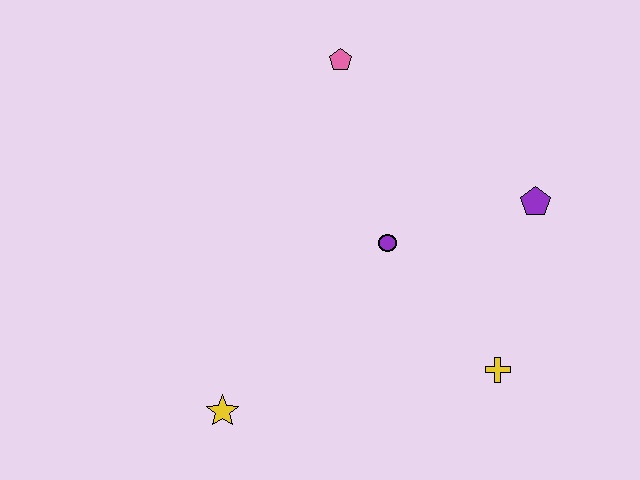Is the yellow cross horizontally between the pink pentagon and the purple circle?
No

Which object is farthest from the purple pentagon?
The yellow star is farthest from the purple pentagon.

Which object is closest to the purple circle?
The purple pentagon is closest to the purple circle.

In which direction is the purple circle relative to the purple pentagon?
The purple circle is to the left of the purple pentagon.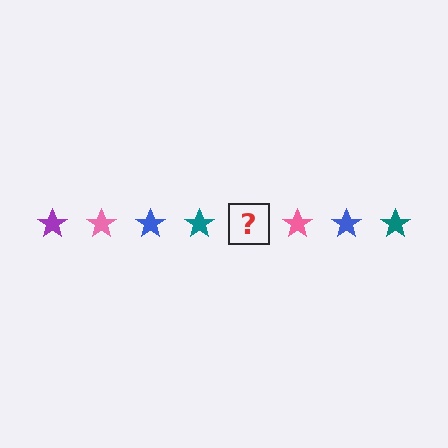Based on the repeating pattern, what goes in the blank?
The blank should be a purple star.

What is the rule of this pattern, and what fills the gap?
The rule is that the pattern cycles through purple, pink, blue, teal stars. The gap should be filled with a purple star.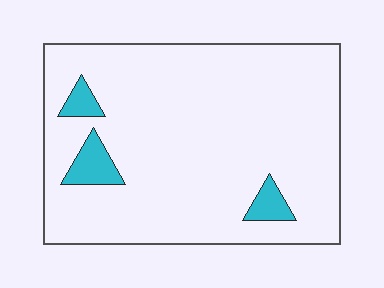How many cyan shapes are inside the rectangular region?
3.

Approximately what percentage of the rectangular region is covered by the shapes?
Approximately 5%.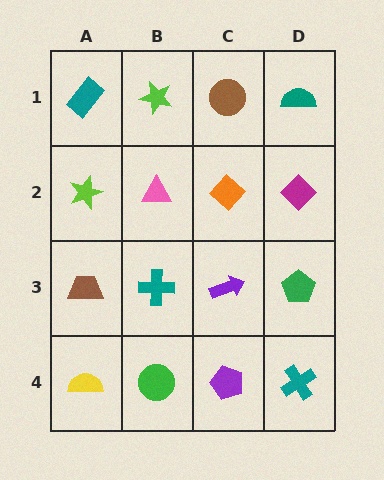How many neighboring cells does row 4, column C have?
3.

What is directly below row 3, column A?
A yellow semicircle.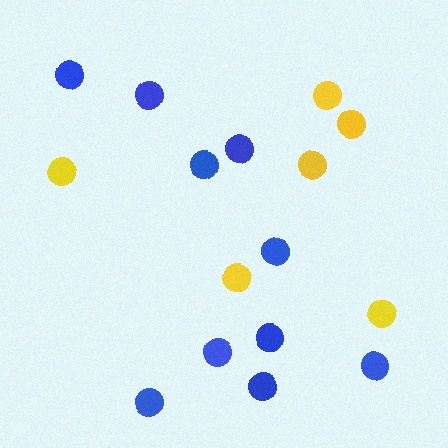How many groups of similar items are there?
There are 2 groups: one group of yellow circles (6) and one group of blue circles (10).